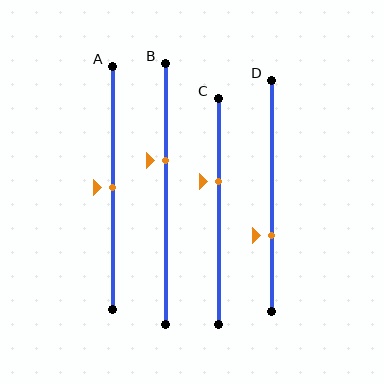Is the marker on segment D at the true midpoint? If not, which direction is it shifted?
No, the marker on segment D is shifted downward by about 17% of the segment length.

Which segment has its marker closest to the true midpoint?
Segment A has its marker closest to the true midpoint.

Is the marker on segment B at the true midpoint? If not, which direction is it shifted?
No, the marker on segment B is shifted upward by about 13% of the segment length.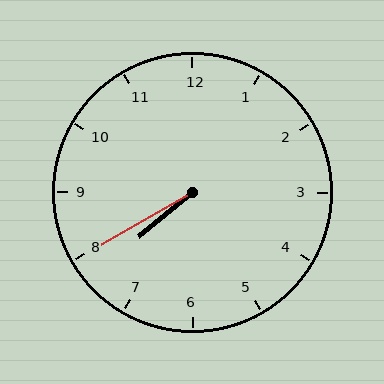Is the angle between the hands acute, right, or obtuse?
It is acute.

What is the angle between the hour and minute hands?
Approximately 10 degrees.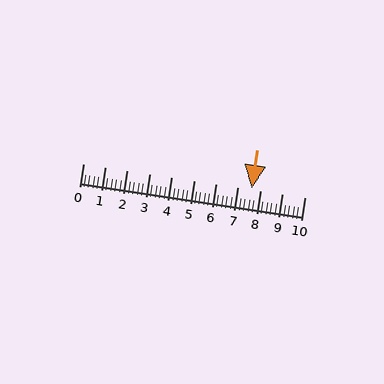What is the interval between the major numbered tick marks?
The major tick marks are spaced 1 units apart.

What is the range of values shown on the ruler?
The ruler shows values from 0 to 10.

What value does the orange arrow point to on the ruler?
The orange arrow points to approximately 7.6.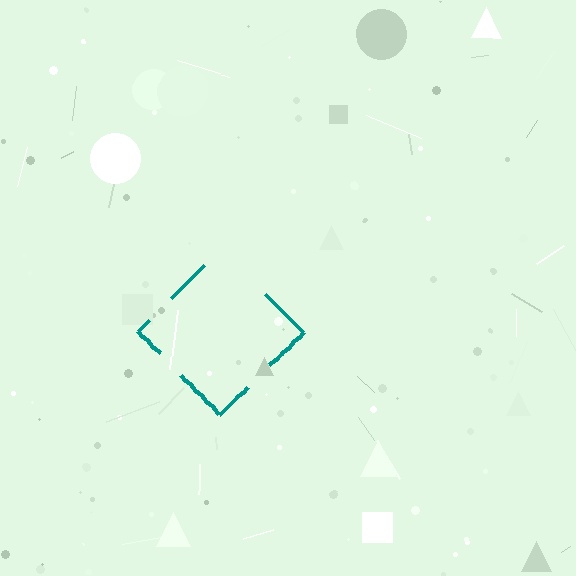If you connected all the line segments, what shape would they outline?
They would outline a diamond.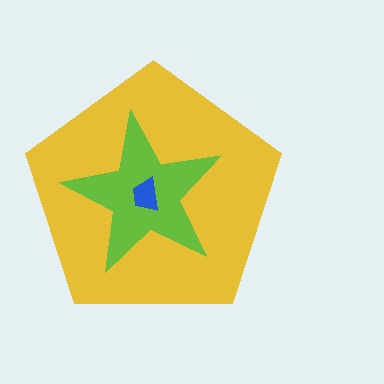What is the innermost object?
The blue trapezoid.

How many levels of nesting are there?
3.